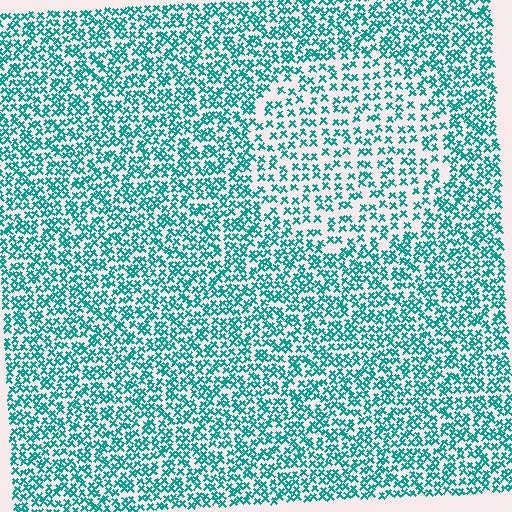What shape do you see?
I see a circle.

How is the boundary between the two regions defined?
The boundary is defined by a change in element density (approximately 1.7x ratio). All elements are the same color, size, and shape.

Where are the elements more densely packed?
The elements are more densely packed outside the circle boundary.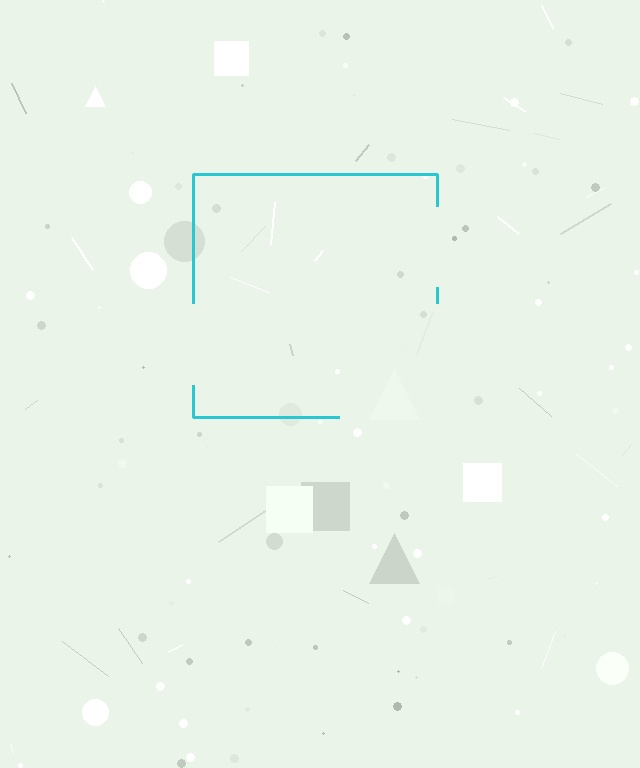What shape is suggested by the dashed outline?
The dashed outline suggests a square.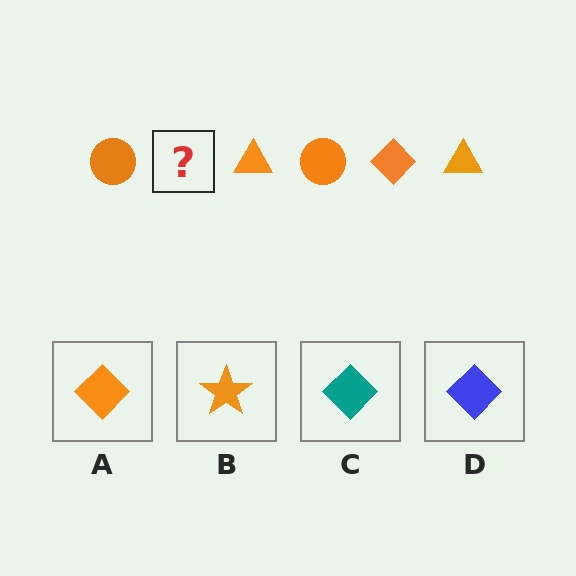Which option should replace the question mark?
Option A.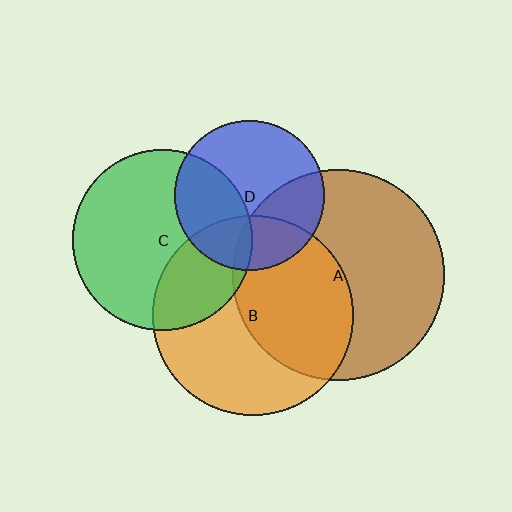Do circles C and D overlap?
Yes.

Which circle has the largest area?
Circle A (brown).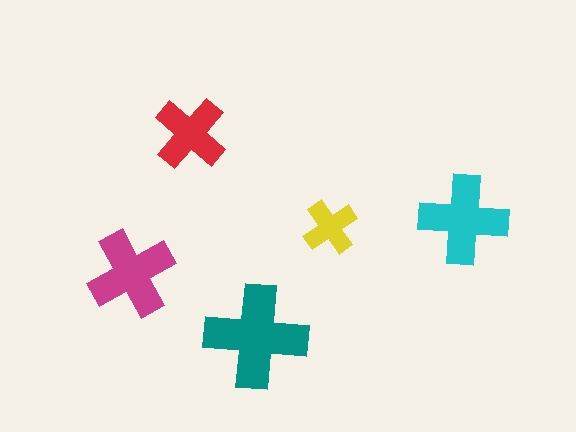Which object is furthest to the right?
The cyan cross is rightmost.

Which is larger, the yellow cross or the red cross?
The red one.